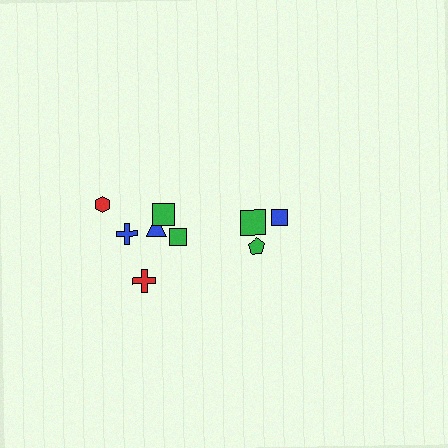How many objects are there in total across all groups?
There are 9 objects.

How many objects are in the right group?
There are 3 objects.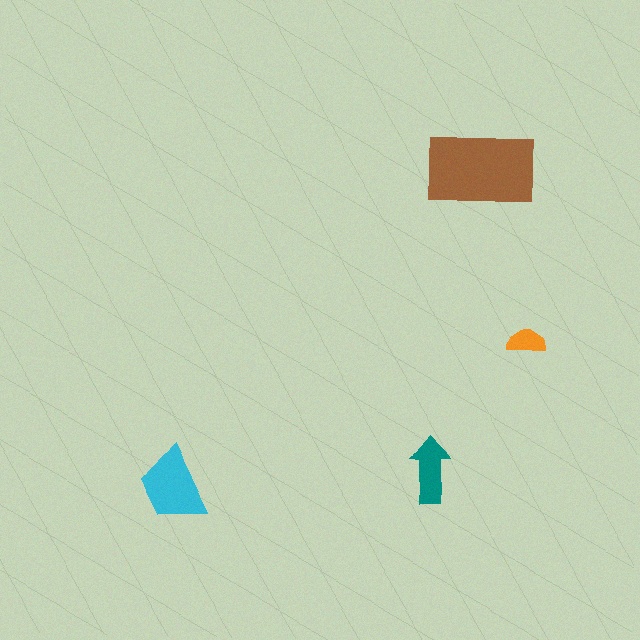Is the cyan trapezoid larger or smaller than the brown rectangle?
Smaller.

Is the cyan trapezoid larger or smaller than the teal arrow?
Larger.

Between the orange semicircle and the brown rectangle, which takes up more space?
The brown rectangle.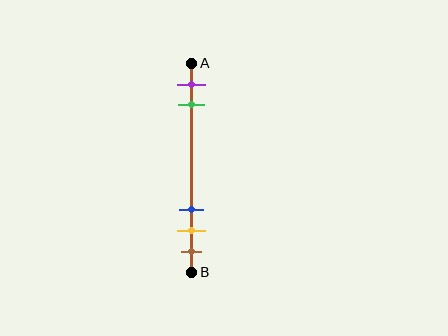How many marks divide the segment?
There are 5 marks dividing the segment.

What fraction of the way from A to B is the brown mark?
The brown mark is approximately 90% (0.9) of the way from A to B.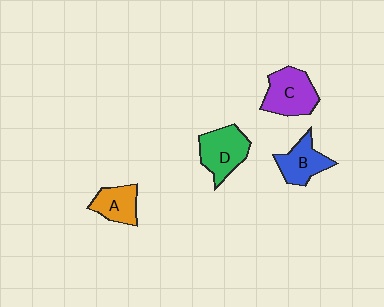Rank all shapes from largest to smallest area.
From largest to smallest: C (purple), D (green), B (blue), A (orange).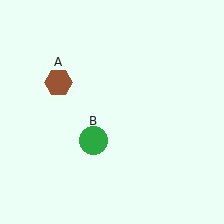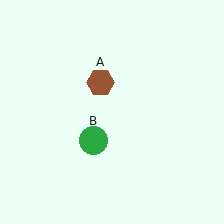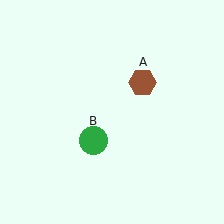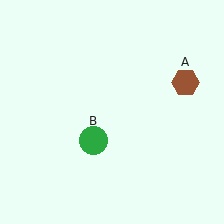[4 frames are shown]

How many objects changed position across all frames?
1 object changed position: brown hexagon (object A).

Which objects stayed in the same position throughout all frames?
Green circle (object B) remained stationary.